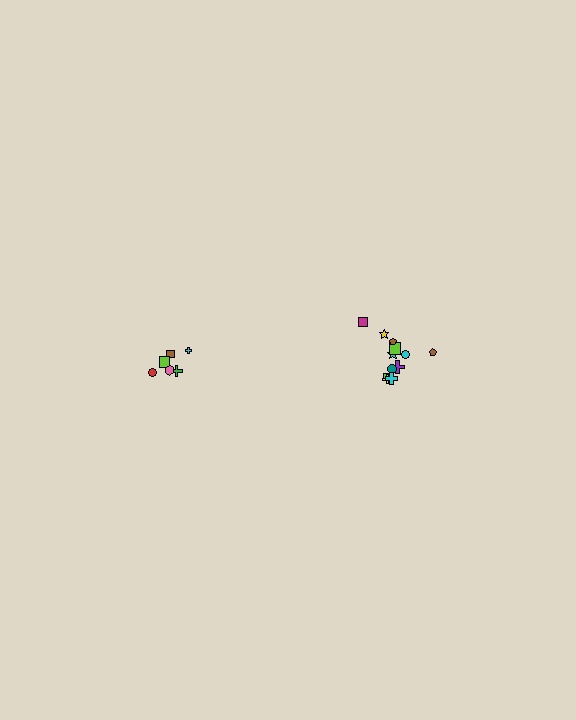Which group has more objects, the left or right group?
The right group.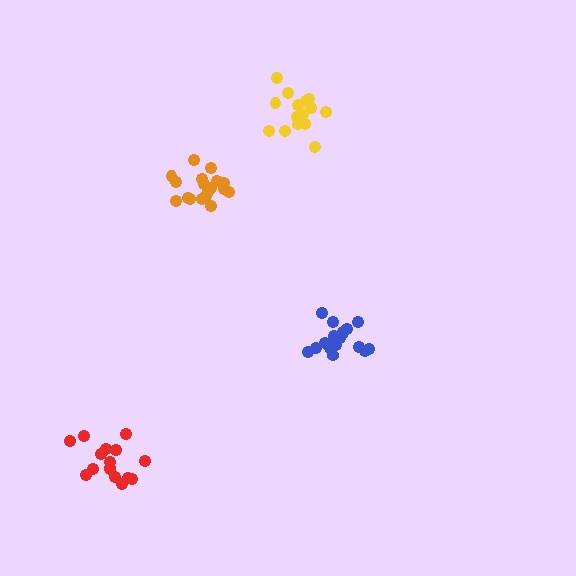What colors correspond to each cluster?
The clusters are colored: blue, red, orange, yellow.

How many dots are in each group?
Group 1: 18 dots, Group 2: 16 dots, Group 3: 19 dots, Group 4: 15 dots (68 total).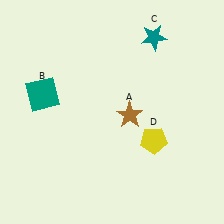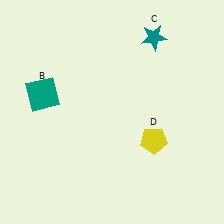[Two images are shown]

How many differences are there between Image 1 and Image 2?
There is 1 difference between the two images.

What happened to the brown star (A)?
The brown star (A) was removed in Image 2. It was in the bottom-right area of Image 1.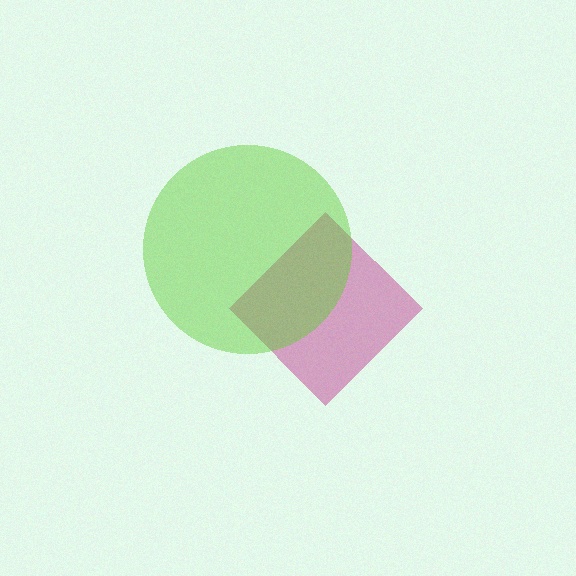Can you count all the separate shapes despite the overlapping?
Yes, there are 2 separate shapes.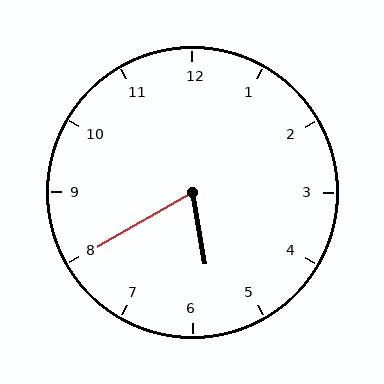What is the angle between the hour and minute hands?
Approximately 70 degrees.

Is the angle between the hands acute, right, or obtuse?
It is acute.